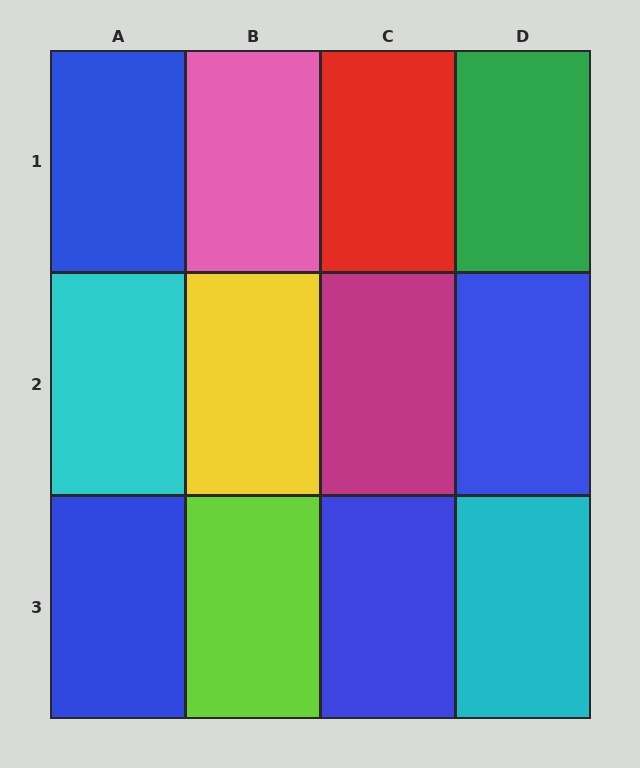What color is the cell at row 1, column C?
Red.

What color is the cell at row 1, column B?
Pink.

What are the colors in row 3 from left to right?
Blue, lime, blue, cyan.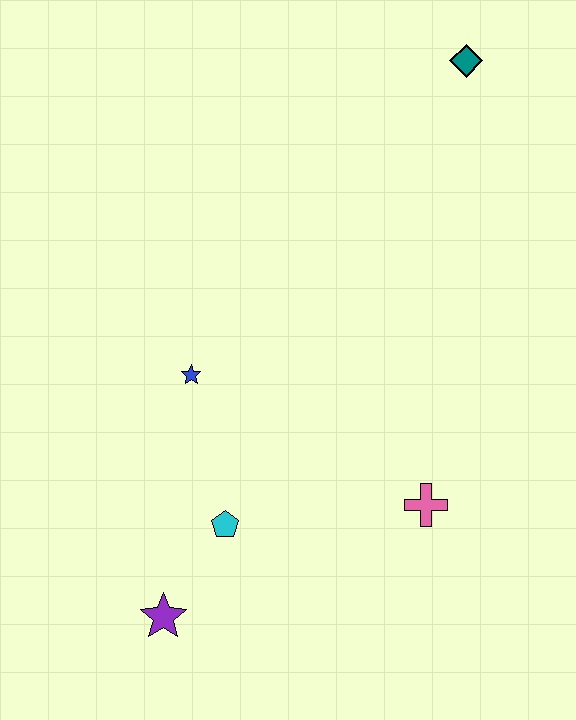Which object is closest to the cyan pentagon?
The purple star is closest to the cyan pentagon.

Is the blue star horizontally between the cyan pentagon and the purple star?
Yes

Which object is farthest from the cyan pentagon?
The teal diamond is farthest from the cyan pentagon.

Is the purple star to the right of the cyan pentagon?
No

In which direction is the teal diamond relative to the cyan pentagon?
The teal diamond is above the cyan pentagon.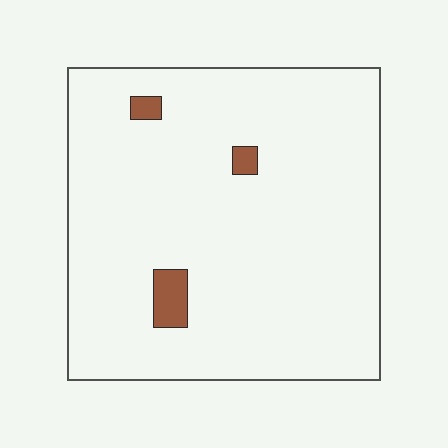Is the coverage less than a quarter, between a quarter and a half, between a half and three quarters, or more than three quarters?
Less than a quarter.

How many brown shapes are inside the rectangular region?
3.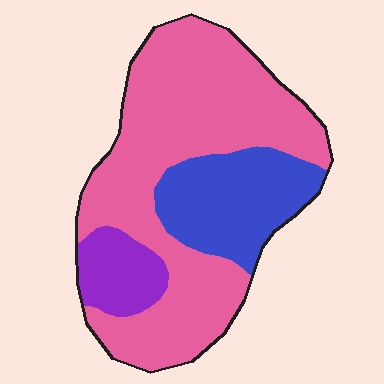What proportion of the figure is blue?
Blue covers 23% of the figure.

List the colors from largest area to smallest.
From largest to smallest: pink, blue, purple.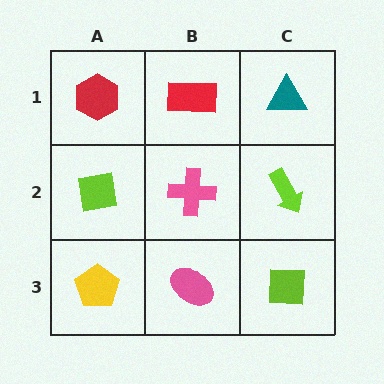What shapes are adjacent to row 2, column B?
A red rectangle (row 1, column B), a pink ellipse (row 3, column B), a lime square (row 2, column A), a lime arrow (row 2, column C).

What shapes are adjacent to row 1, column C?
A lime arrow (row 2, column C), a red rectangle (row 1, column B).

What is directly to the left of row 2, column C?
A pink cross.